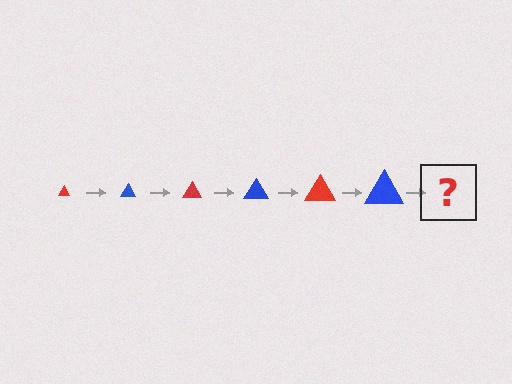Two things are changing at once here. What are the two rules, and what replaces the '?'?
The two rules are that the triangle grows larger each step and the color cycles through red and blue. The '?' should be a red triangle, larger than the previous one.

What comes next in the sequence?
The next element should be a red triangle, larger than the previous one.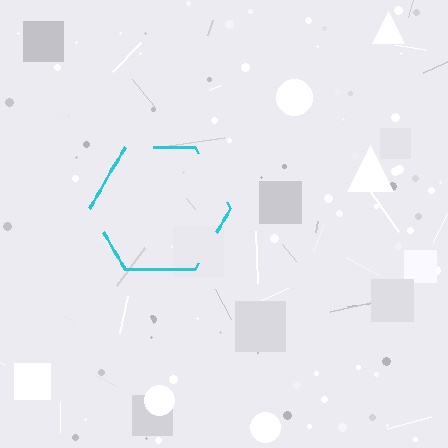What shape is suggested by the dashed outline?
The dashed outline suggests a hexagon.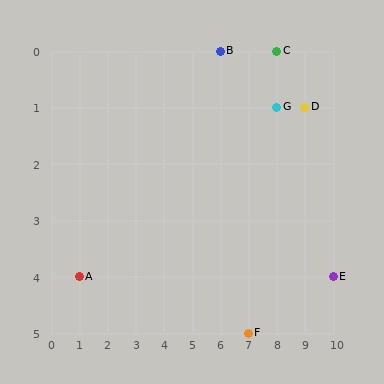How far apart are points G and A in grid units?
Points G and A are 7 columns and 3 rows apart (about 7.6 grid units diagonally).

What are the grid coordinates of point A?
Point A is at grid coordinates (1, 4).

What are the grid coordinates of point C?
Point C is at grid coordinates (8, 0).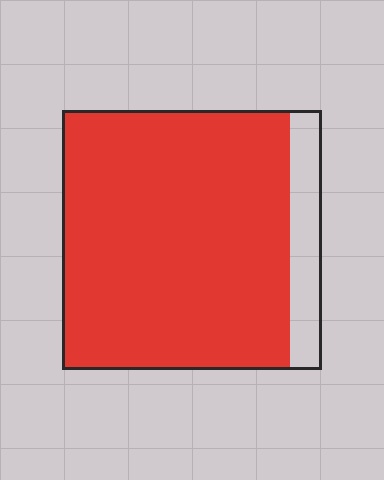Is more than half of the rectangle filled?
Yes.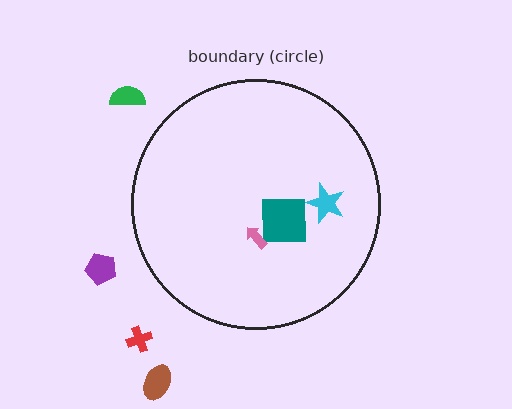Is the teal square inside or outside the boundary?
Inside.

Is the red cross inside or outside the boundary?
Outside.